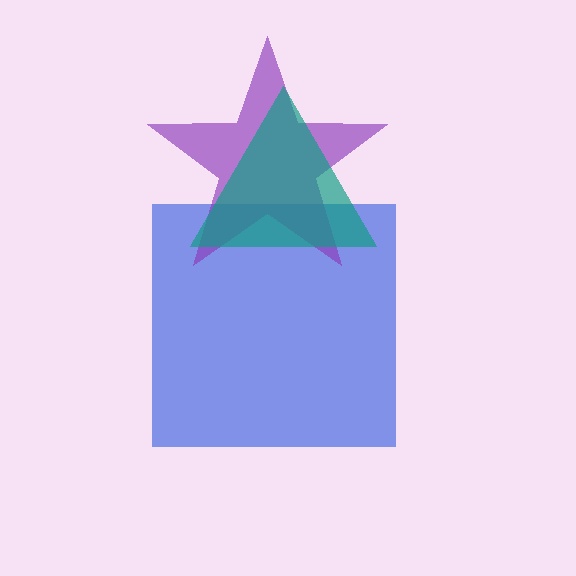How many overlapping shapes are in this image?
There are 3 overlapping shapes in the image.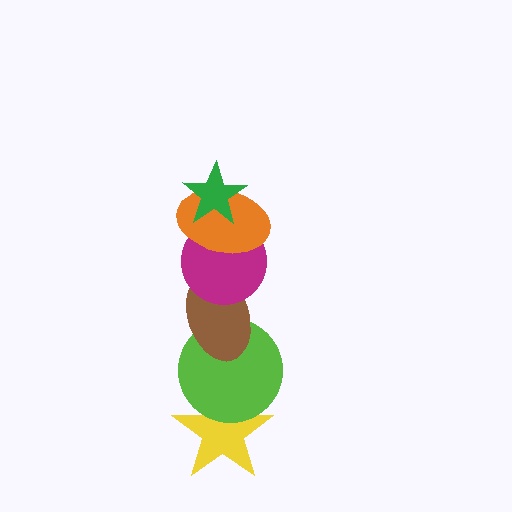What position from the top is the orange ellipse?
The orange ellipse is 2nd from the top.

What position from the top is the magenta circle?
The magenta circle is 3rd from the top.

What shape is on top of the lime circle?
The brown ellipse is on top of the lime circle.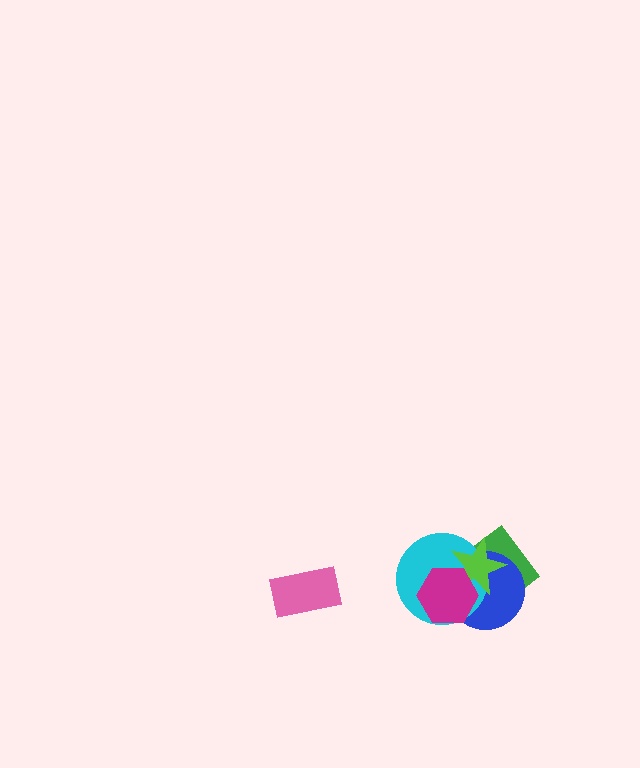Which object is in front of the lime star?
The magenta hexagon is in front of the lime star.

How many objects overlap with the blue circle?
4 objects overlap with the blue circle.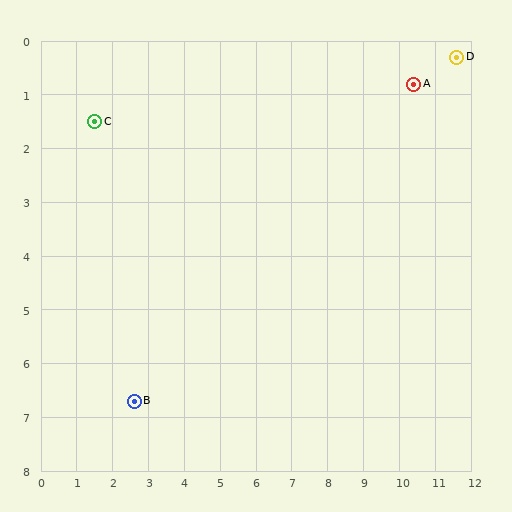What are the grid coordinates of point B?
Point B is at approximately (2.6, 6.7).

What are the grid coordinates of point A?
Point A is at approximately (10.4, 0.8).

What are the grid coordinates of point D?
Point D is at approximately (11.6, 0.3).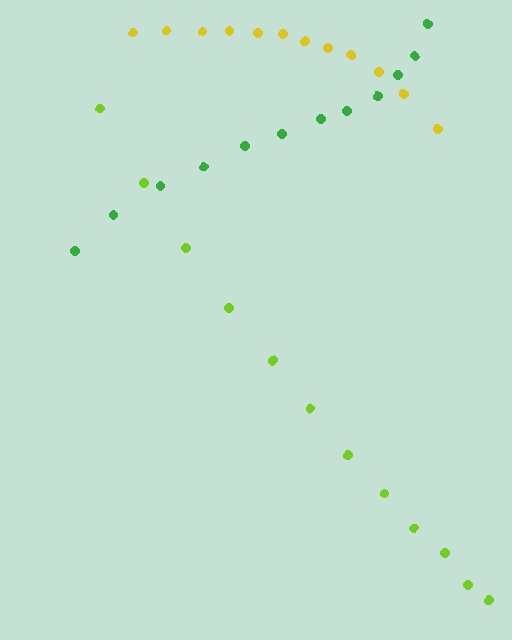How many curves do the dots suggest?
There are 3 distinct paths.